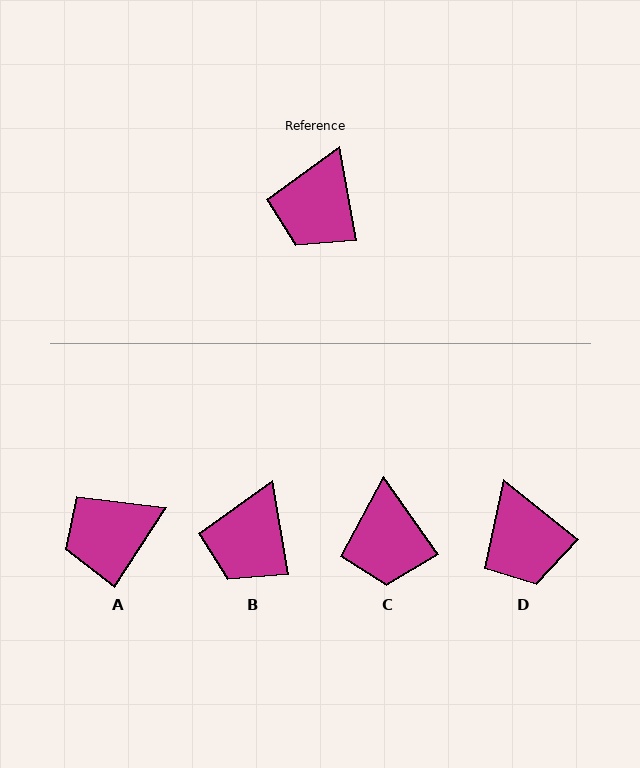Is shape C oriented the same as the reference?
No, it is off by about 26 degrees.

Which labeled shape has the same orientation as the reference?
B.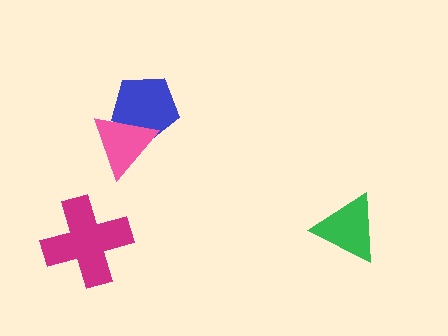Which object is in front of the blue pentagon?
The pink triangle is in front of the blue pentagon.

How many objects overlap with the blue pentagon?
1 object overlaps with the blue pentagon.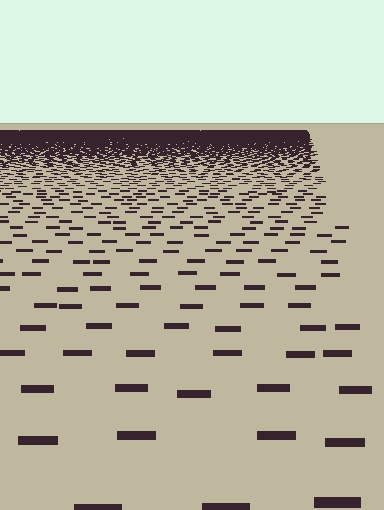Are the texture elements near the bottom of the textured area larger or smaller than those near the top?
Larger. Near the bottom, elements are closer to the viewer and appear at a bigger on-screen size.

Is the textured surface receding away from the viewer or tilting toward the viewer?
The surface is receding away from the viewer. Texture elements get smaller and denser toward the top.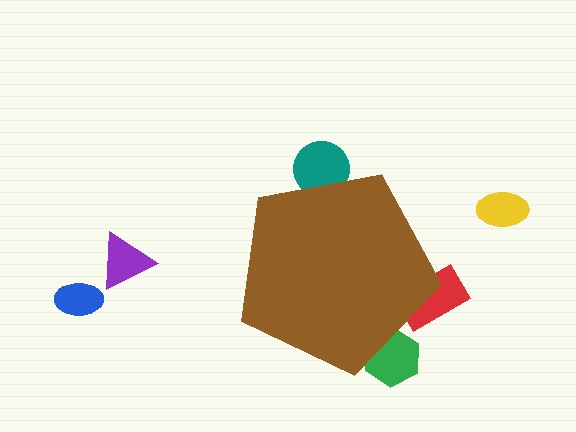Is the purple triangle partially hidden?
No, the purple triangle is fully visible.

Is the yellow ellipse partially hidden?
No, the yellow ellipse is fully visible.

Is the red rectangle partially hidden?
Yes, the red rectangle is partially hidden behind the brown pentagon.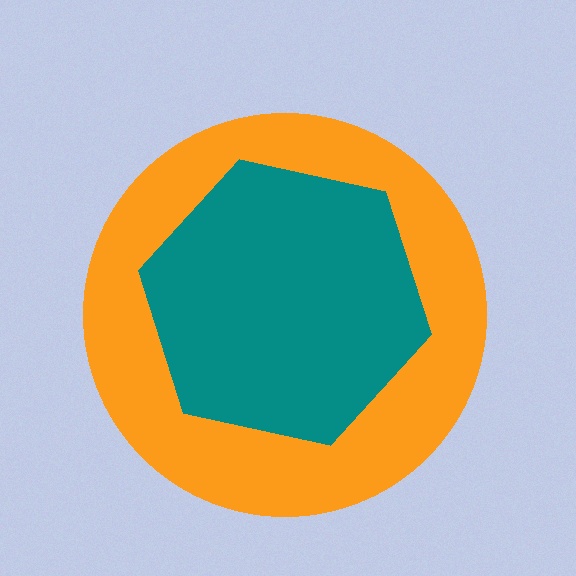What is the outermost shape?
The orange circle.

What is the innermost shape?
The teal hexagon.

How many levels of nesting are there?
2.